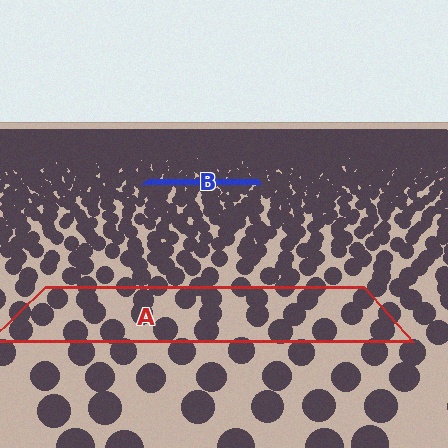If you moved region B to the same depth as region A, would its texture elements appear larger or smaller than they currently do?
They would appear larger. At a closer depth, the same texture elements are projected at a bigger on-screen size.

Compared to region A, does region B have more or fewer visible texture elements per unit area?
Region B has more texture elements per unit area — they are packed more densely because it is farther away.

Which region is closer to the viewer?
Region A is closer. The texture elements there are larger and more spread out.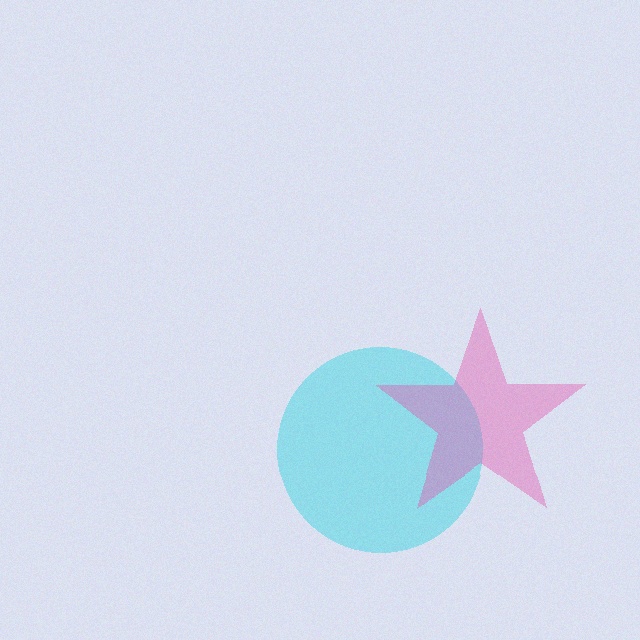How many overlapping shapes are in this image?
There are 2 overlapping shapes in the image.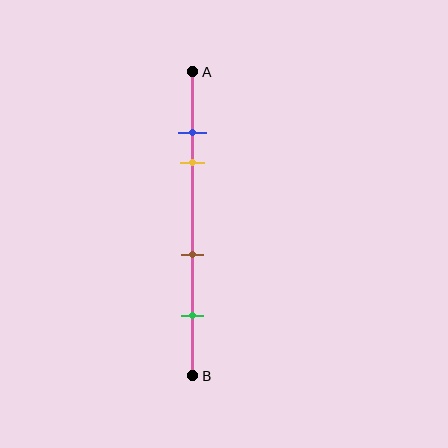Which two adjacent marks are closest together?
The blue and yellow marks are the closest adjacent pair.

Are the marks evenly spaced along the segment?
No, the marks are not evenly spaced.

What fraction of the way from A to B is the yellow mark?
The yellow mark is approximately 30% (0.3) of the way from A to B.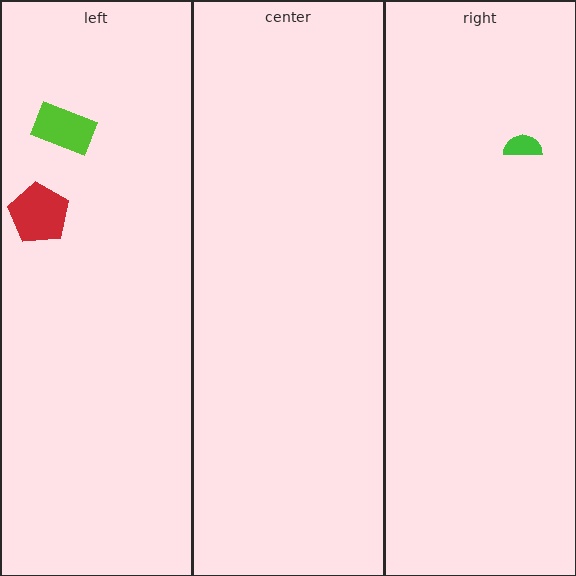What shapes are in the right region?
The green semicircle.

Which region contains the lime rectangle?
The left region.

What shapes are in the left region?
The red pentagon, the lime rectangle.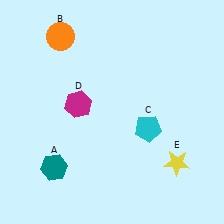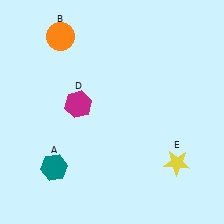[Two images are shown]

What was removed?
The cyan pentagon (C) was removed in Image 2.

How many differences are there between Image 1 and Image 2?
There is 1 difference between the two images.